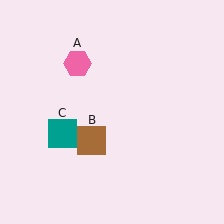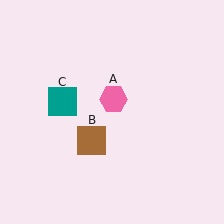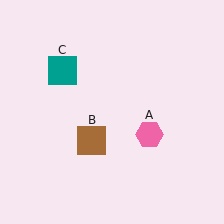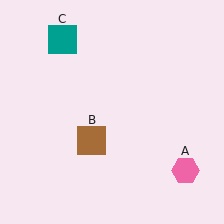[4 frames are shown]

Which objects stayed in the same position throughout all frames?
Brown square (object B) remained stationary.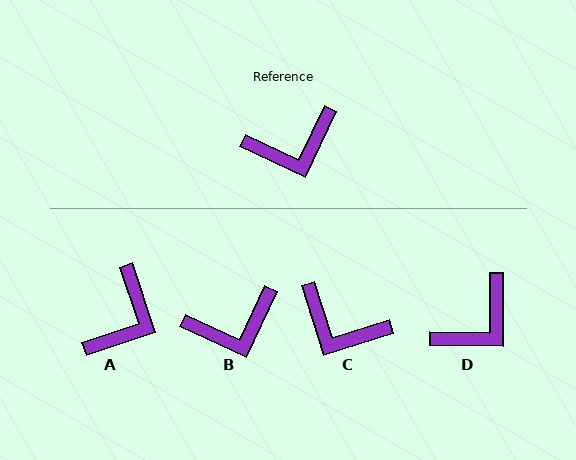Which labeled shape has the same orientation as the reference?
B.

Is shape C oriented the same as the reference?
No, it is off by about 47 degrees.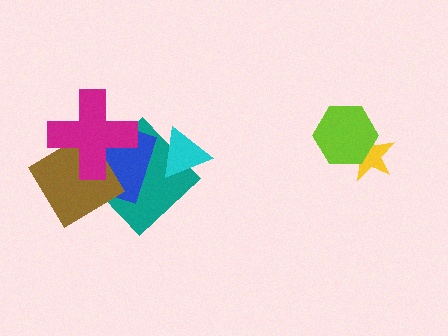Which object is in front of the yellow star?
The lime hexagon is in front of the yellow star.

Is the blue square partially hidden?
Yes, it is partially covered by another shape.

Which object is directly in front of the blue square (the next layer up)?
The brown diamond is directly in front of the blue square.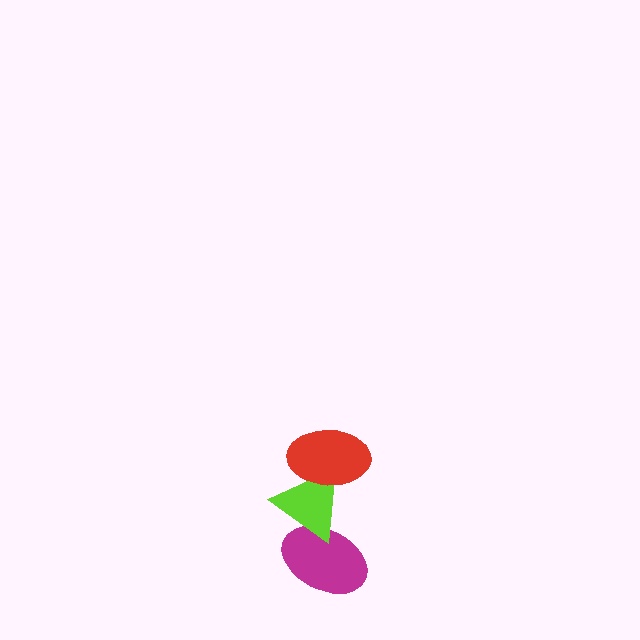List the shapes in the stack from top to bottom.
From top to bottom: the red ellipse, the lime triangle, the magenta ellipse.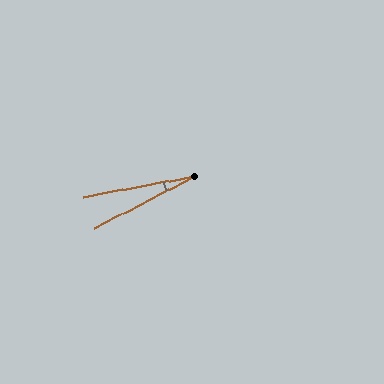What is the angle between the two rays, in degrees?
Approximately 17 degrees.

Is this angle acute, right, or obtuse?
It is acute.